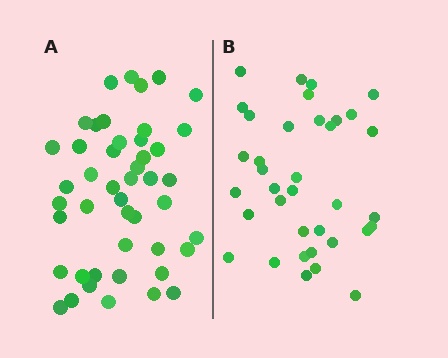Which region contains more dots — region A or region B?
Region A (the left region) has more dots.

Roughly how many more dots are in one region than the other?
Region A has roughly 10 or so more dots than region B.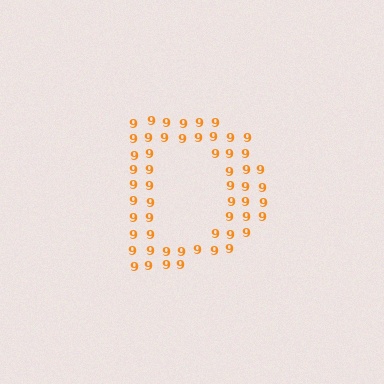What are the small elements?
The small elements are digit 9's.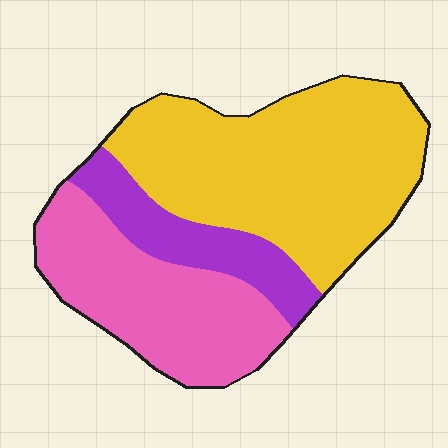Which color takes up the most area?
Yellow, at roughly 50%.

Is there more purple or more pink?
Pink.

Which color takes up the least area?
Purple, at roughly 15%.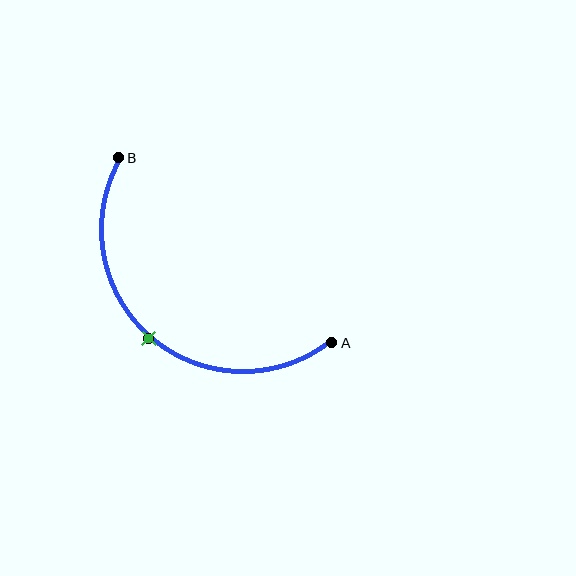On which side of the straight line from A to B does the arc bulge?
The arc bulges below and to the left of the straight line connecting A and B.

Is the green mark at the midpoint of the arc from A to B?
Yes. The green mark lies on the arc at equal arc-length from both A and B — it is the arc midpoint.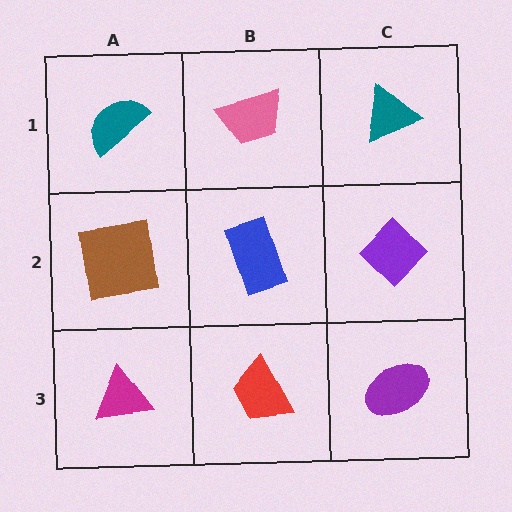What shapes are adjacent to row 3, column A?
A brown square (row 2, column A), a red trapezoid (row 3, column B).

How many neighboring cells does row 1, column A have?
2.